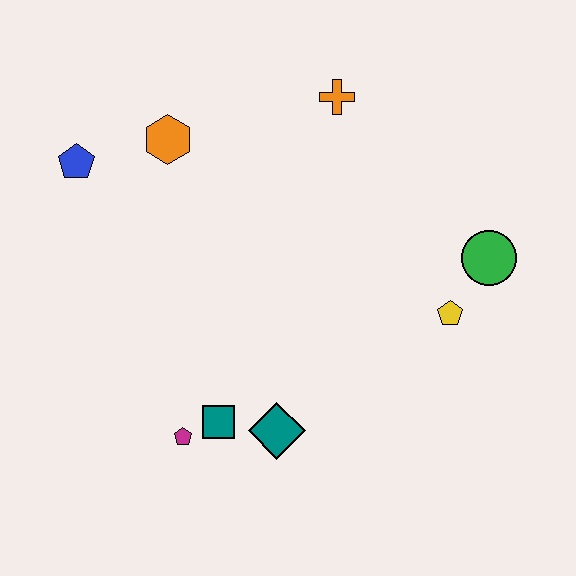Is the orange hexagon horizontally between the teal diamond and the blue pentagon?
Yes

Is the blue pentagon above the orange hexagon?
No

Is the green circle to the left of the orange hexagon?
No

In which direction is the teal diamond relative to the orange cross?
The teal diamond is below the orange cross.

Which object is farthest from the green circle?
The blue pentagon is farthest from the green circle.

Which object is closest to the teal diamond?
The teal square is closest to the teal diamond.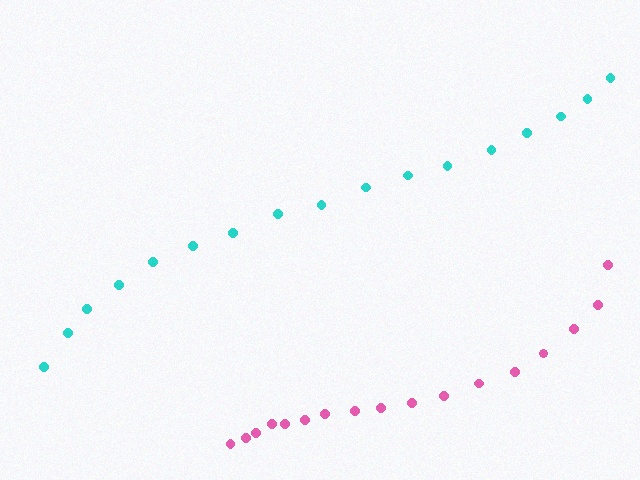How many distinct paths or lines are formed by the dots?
There are 2 distinct paths.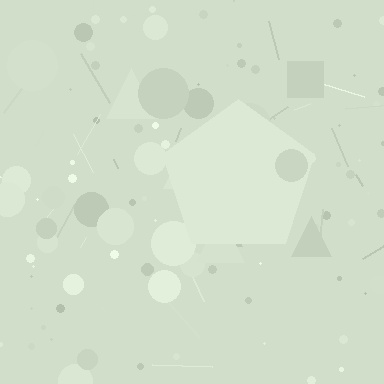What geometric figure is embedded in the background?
A pentagon is embedded in the background.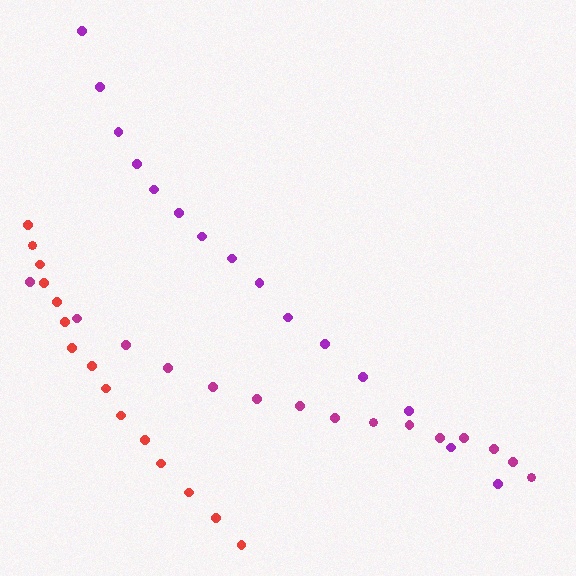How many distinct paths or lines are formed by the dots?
There are 3 distinct paths.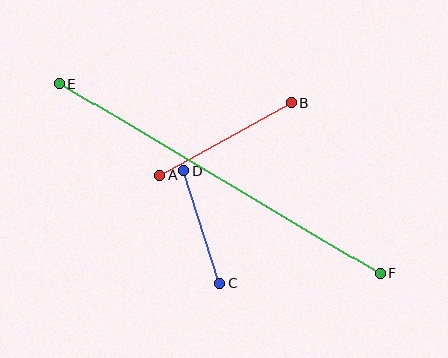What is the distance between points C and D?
The distance is approximately 118 pixels.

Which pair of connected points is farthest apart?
Points E and F are farthest apart.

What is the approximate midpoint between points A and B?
The midpoint is at approximately (225, 139) pixels.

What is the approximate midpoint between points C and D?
The midpoint is at approximately (202, 227) pixels.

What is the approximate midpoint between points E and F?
The midpoint is at approximately (220, 179) pixels.